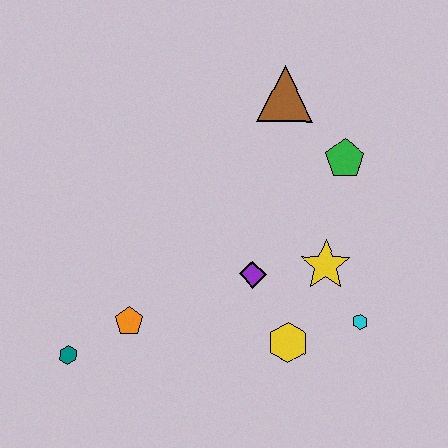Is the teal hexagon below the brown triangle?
Yes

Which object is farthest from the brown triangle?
The teal hexagon is farthest from the brown triangle.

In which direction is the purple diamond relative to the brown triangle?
The purple diamond is below the brown triangle.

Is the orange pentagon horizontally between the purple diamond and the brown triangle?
No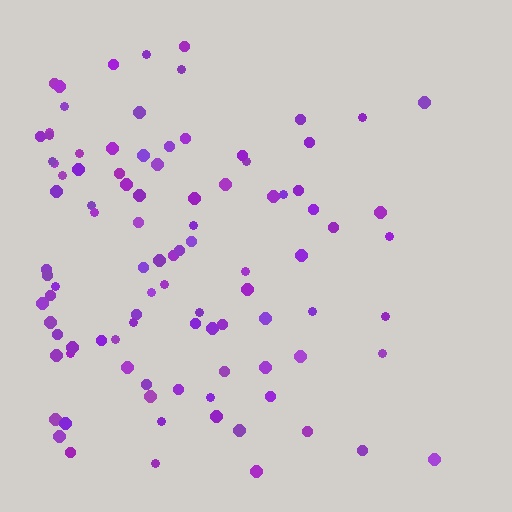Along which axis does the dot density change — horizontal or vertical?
Horizontal.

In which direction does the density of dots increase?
From right to left, with the left side densest.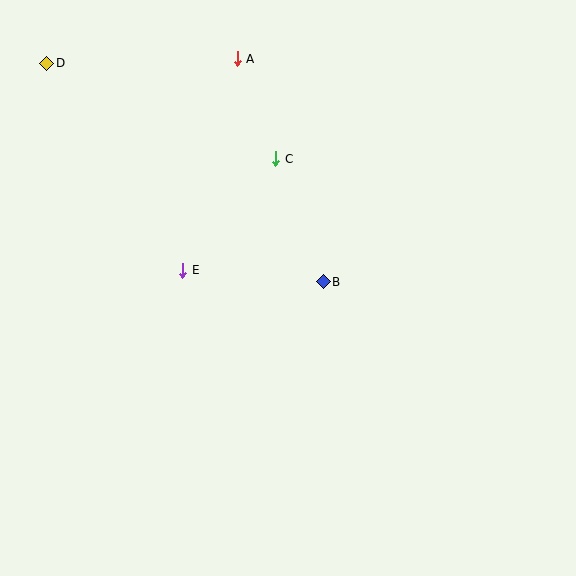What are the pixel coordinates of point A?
Point A is at (237, 59).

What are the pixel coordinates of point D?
Point D is at (47, 63).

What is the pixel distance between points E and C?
The distance between E and C is 145 pixels.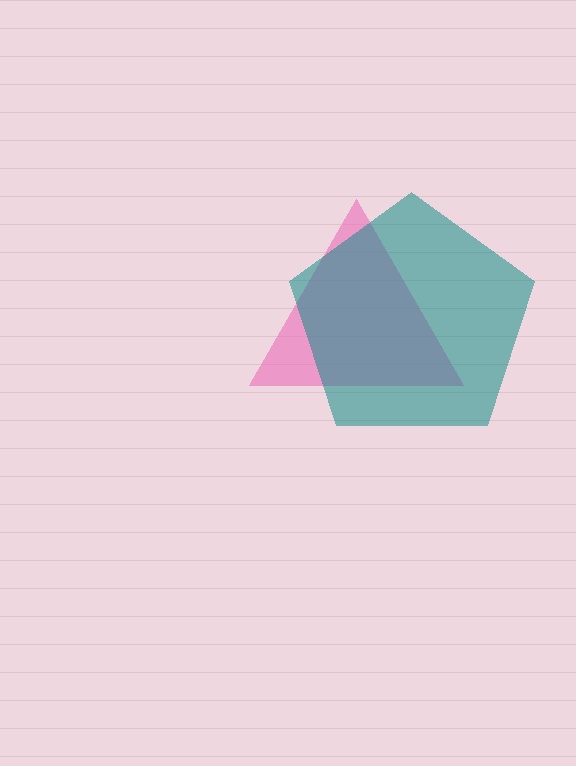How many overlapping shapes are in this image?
There are 2 overlapping shapes in the image.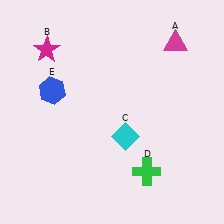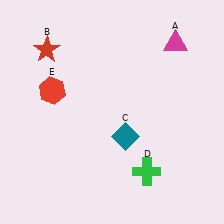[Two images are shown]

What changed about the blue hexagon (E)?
In Image 1, E is blue. In Image 2, it changed to red.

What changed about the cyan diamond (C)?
In Image 1, C is cyan. In Image 2, it changed to teal.